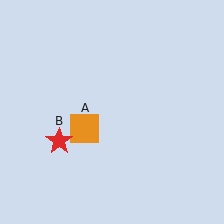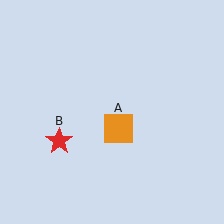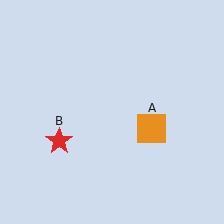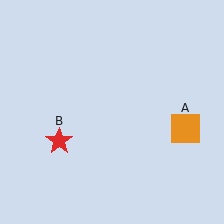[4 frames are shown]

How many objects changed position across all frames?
1 object changed position: orange square (object A).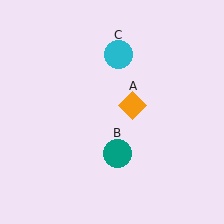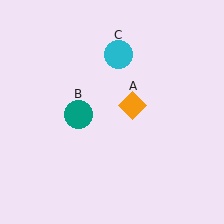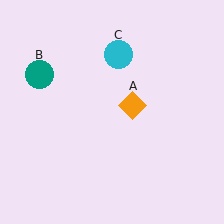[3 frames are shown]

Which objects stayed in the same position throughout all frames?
Orange diamond (object A) and cyan circle (object C) remained stationary.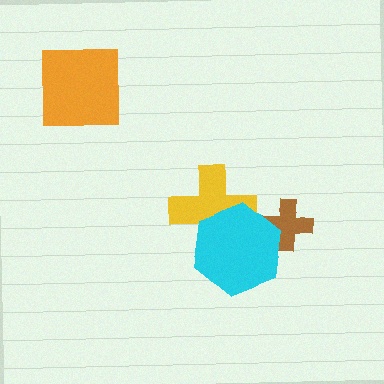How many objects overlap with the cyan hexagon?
2 objects overlap with the cyan hexagon.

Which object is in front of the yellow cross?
The cyan hexagon is in front of the yellow cross.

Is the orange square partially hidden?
No, no other shape covers it.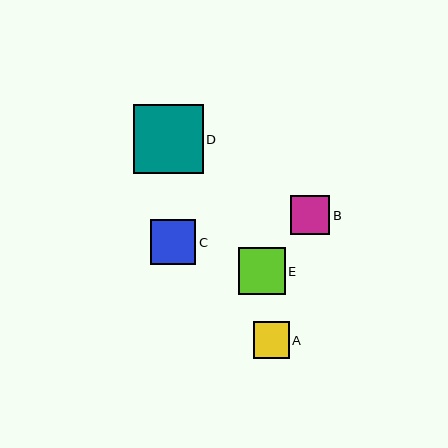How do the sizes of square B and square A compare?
Square B and square A are approximately the same size.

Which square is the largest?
Square D is the largest with a size of approximately 70 pixels.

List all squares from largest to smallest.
From largest to smallest: D, E, C, B, A.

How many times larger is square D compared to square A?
Square D is approximately 1.9 times the size of square A.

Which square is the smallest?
Square A is the smallest with a size of approximately 36 pixels.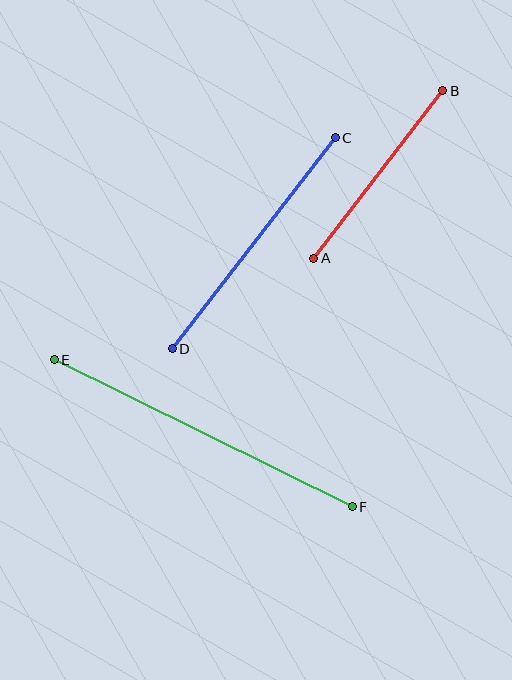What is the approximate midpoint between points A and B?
The midpoint is at approximately (378, 175) pixels.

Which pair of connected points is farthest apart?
Points E and F are farthest apart.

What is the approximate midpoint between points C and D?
The midpoint is at approximately (254, 243) pixels.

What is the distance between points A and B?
The distance is approximately 211 pixels.